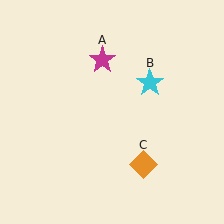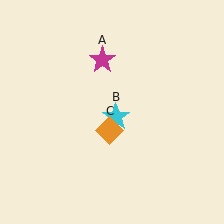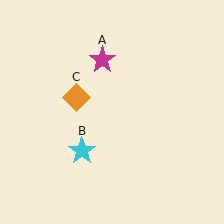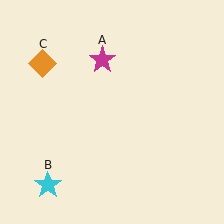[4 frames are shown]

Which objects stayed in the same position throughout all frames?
Magenta star (object A) remained stationary.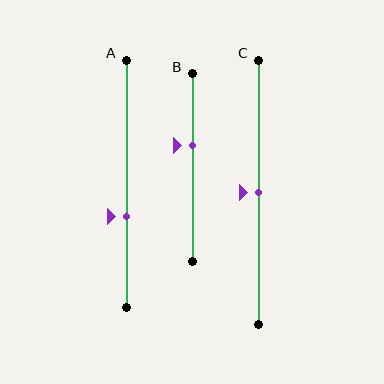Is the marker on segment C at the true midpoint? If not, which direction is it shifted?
Yes, the marker on segment C is at the true midpoint.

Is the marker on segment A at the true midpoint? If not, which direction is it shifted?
No, the marker on segment A is shifted downward by about 13% of the segment length.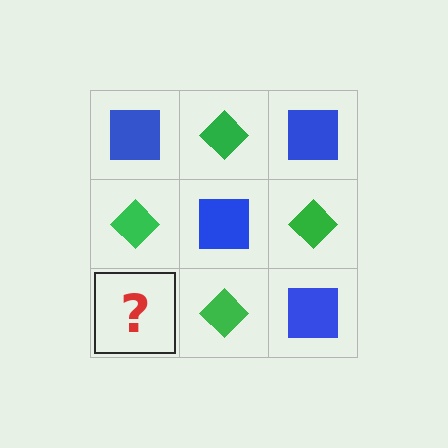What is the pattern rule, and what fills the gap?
The rule is that it alternates blue square and green diamond in a checkerboard pattern. The gap should be filled with a blue square.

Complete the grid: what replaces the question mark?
The question mark should be replaced with a blue square.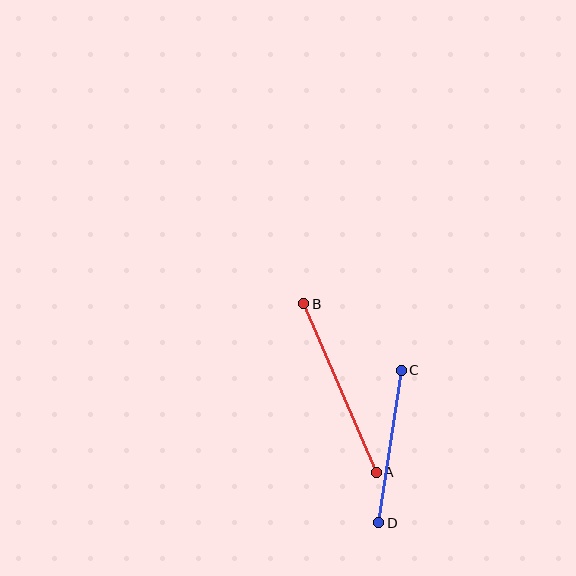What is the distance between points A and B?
The distance is approximately 183 pixels.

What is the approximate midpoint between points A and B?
The midpoint is at approximately (340, 388) pixels.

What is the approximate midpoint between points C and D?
The midpoint is at approximately (390, 447) pixels.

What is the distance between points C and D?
The distance is approximately 154 pixels.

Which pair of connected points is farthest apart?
Points A and B are farthest apart.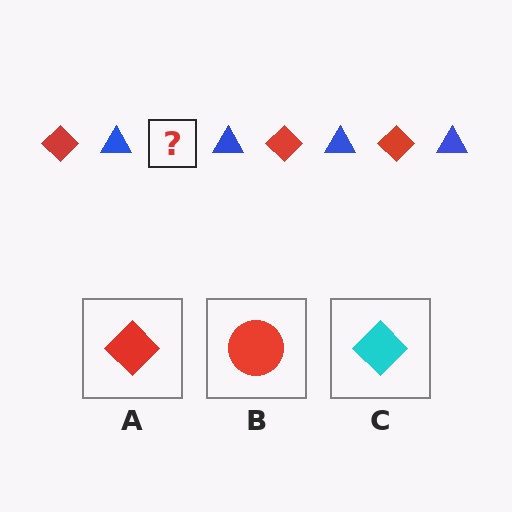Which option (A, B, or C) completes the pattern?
A.